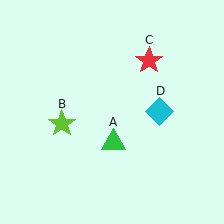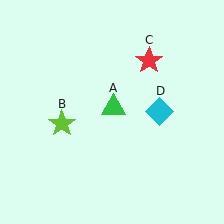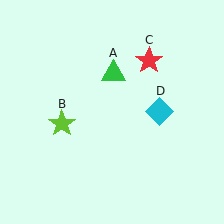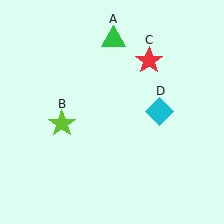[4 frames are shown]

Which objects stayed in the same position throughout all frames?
Lime star (object B) and red star (object C) and cyan diamond (object D) remained stationary.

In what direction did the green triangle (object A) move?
The green triangle (object A) moved up.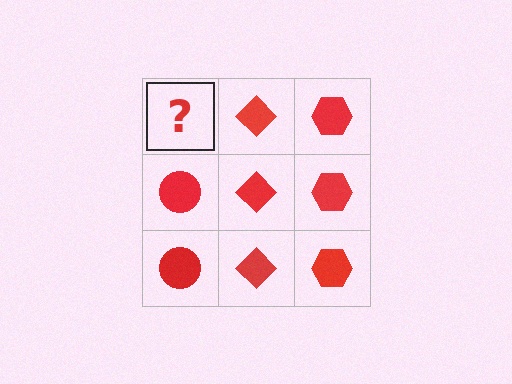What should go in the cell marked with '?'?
The missing cell should contain a red circle.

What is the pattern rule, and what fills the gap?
The rule is that each column has a consistent shape. The gap should be filled with a red circle.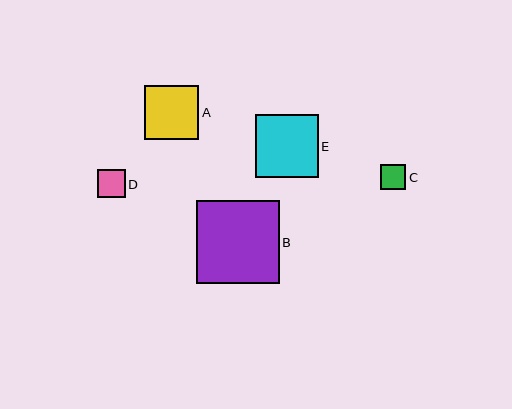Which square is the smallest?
Square C is the smallest with a size of approximately 25 pixels.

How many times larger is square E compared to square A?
Square E is approximately 1.2 times the size of square A.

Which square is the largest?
Square B is the largest with a size of approximately 83 pixels.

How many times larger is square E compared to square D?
Square E is approximately 2.3 times the size of square D.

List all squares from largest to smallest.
From largest to smallest: B, E, A, D, C.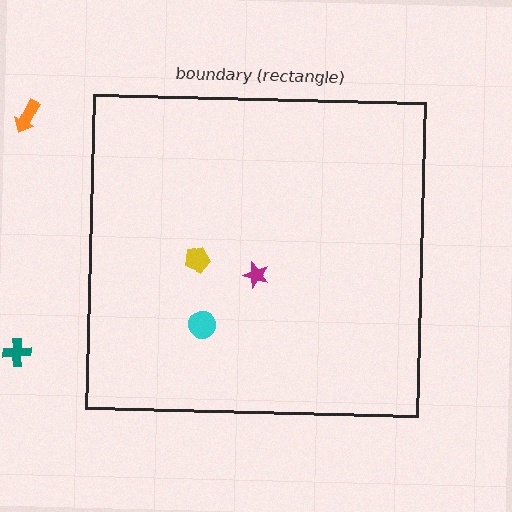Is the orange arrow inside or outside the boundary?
Outside.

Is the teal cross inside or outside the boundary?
Outside.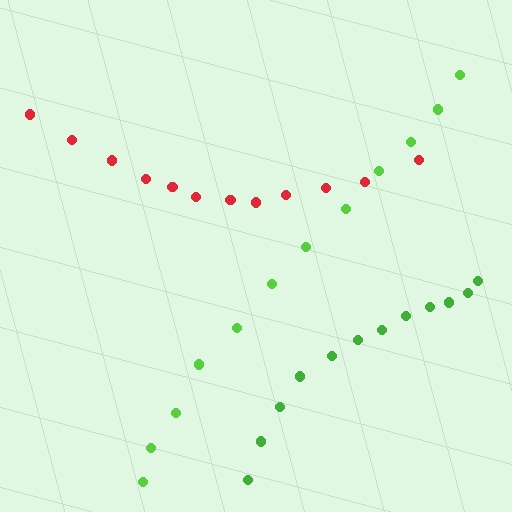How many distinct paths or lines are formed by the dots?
There are 3 distinct paths.